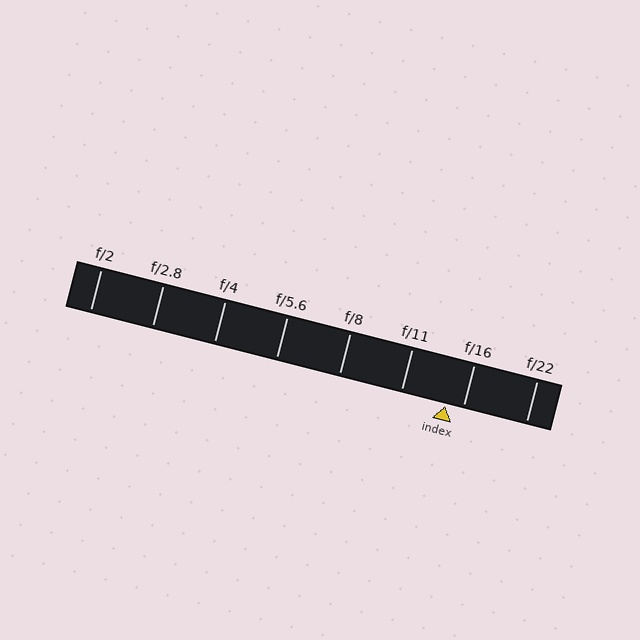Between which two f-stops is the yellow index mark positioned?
The index mark is between f/11 and f/16.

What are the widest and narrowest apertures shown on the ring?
The widest aperture shown is f/2 and the narrowest is f/22.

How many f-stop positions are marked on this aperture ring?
There are 8 f-stop positions marked.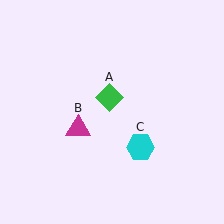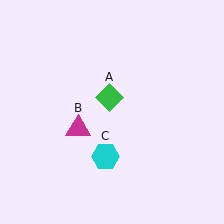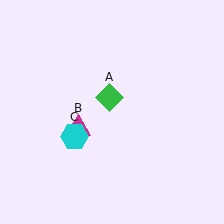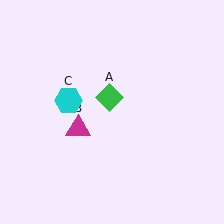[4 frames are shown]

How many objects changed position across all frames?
1 object changed position: cyan hexagon (object C).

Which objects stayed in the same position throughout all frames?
Green diamond (object A) and magenta triangle (object B) remained stationary.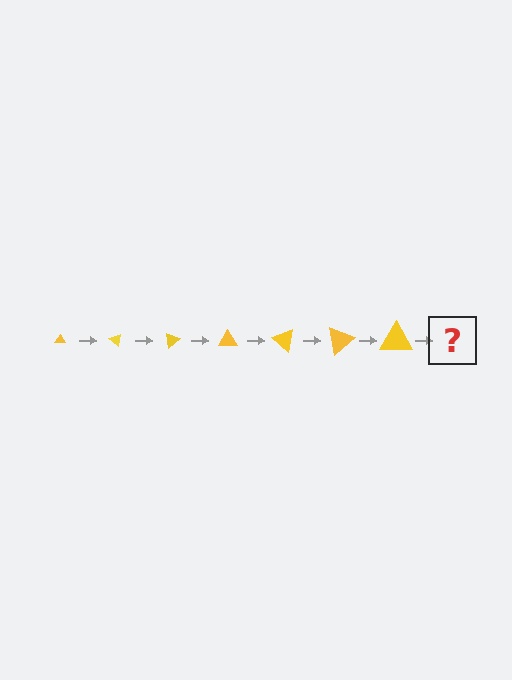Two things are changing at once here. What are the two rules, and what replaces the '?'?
The two rules are that the triangle grows larger each step and it rotates 40 degrees each step. The '?' should be a triangle, larger than the previous one and rotated 280 degrees from the start.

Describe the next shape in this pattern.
It should be a triangle, larger than the previous one and rotated 280 degrees from the start.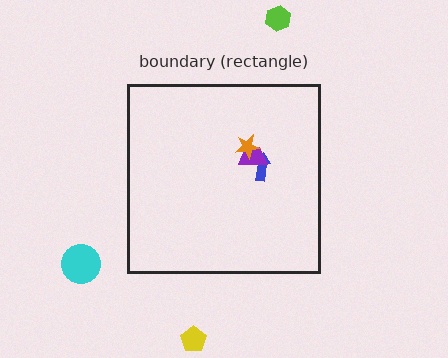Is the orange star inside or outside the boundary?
Inside.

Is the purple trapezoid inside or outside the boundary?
Inside.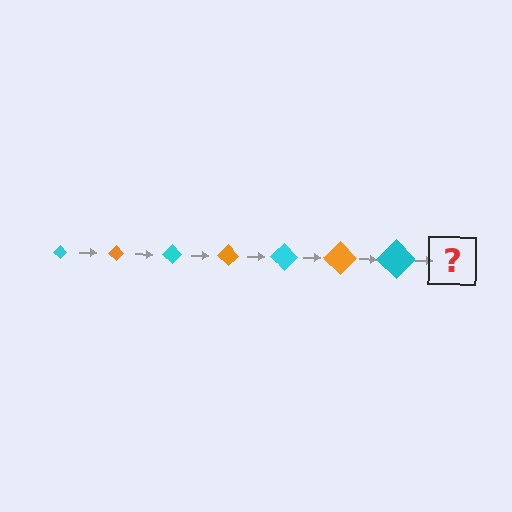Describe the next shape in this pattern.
It should be an orange diamond, larger than the previous one.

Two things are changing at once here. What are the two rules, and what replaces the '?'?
The two rules are that the diamond grows larger each step and the color cycles through cyan and orange. The '?' should be an orange diamond, larger than the previous one.